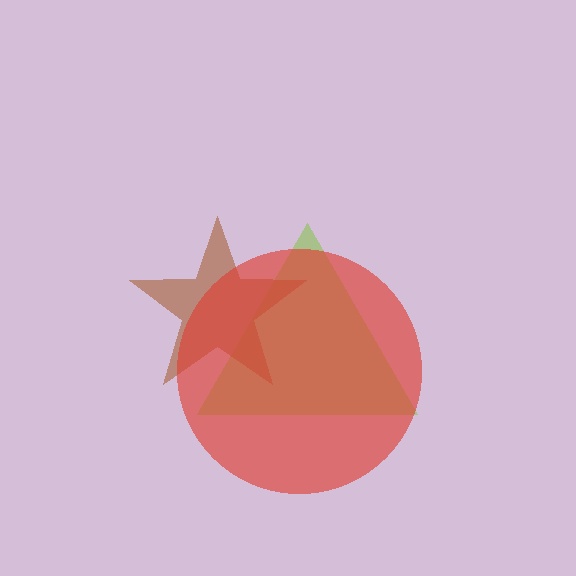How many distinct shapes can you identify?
There are 3 distinct shapes: a lime triangle, a brown star, a red circle.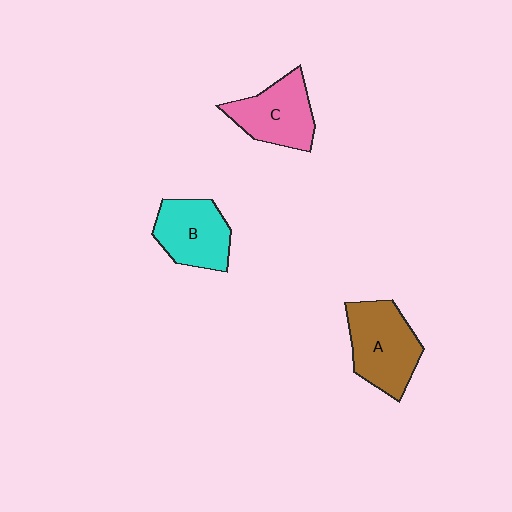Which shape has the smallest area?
Shape B (cyan).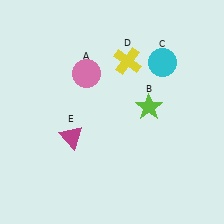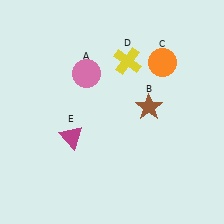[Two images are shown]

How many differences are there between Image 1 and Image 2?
There are 2 differences between the two images.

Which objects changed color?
B changed from lime to brown. C changed from cyan to orange.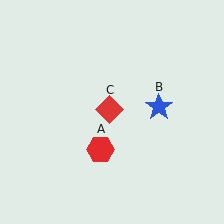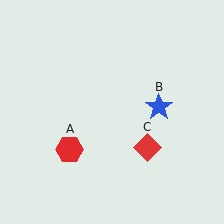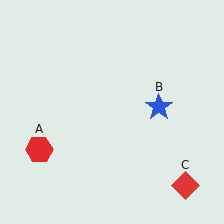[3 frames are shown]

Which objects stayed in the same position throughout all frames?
Blue star (object B) remained stationary.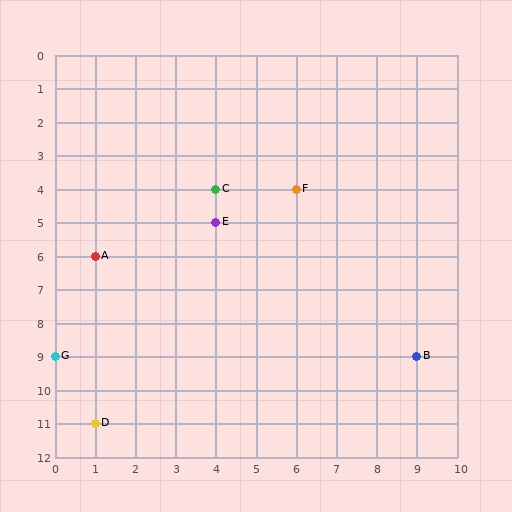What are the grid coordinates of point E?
Point E is at grid coordinates (4, 5).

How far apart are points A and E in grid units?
Points A and E are 3 columns and 1 row apart (about 3.2 grid units diagonally).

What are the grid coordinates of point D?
Point D is at grid coordinates (1, 11).